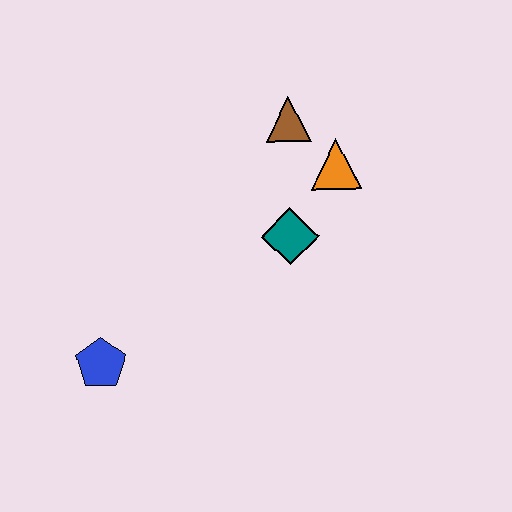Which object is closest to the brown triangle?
The orange triangle is closest to the brown triangle.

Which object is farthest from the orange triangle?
The blue pentagon is farthest from the orange triangle.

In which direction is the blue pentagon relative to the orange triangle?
The blue pentagon is to the left of the orange triangle.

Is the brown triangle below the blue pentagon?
No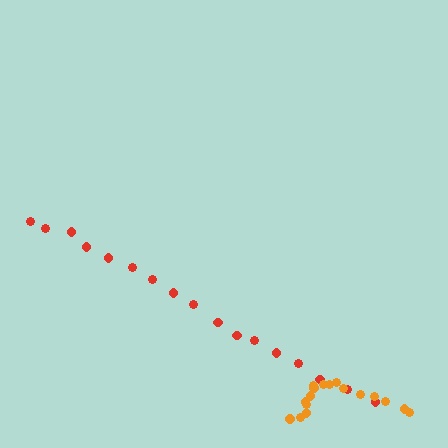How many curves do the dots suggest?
There are 2 distinct paths.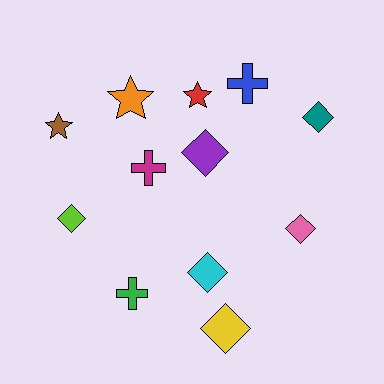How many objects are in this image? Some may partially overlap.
There are 12 objects.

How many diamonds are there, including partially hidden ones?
There are 6 diamonds.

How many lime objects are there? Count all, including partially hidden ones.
There is 1 lime object.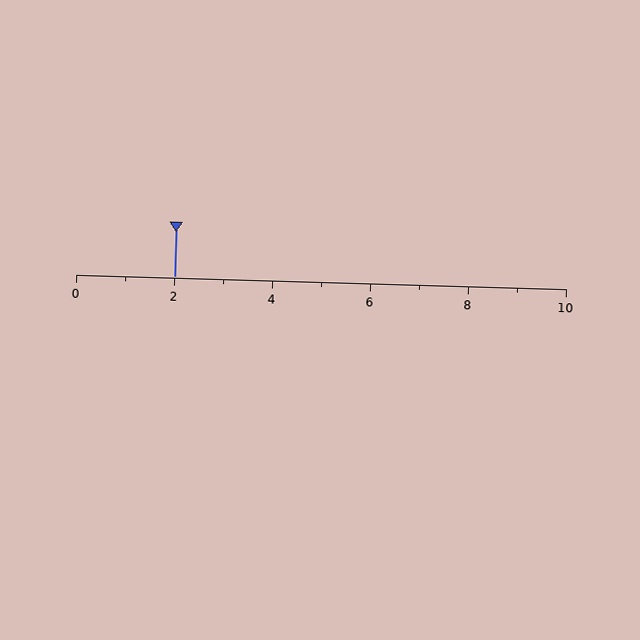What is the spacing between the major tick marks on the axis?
The major ticks are spaced 2 apart.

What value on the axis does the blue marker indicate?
The marker indicates approximately 2.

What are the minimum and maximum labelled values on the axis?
The axis runs from 0 to 10.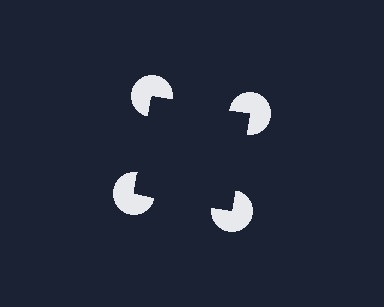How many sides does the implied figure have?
4 sides.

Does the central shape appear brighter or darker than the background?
It typically appears slightly darker than the background, even though no actual brightness change is drawn.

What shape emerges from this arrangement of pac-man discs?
An illusory square — its edges are inferred from the aligned wedge cuts in the pac-man discs, not physically drawn.